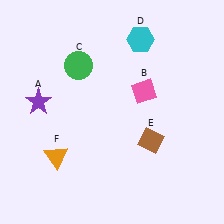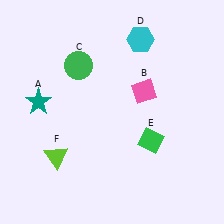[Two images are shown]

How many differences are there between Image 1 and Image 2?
There are 3 differences between the two images.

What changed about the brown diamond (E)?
In Image 1, E is brown. In Image 2, it changed to green.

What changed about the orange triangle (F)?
In Image 1, F is orange. In Image 2, it changed to lime.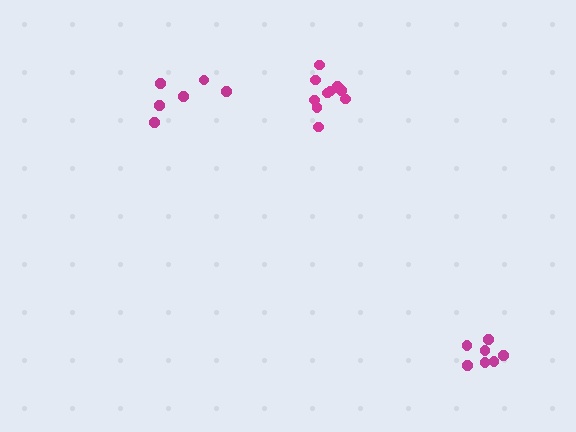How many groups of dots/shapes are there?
There are 3 groups.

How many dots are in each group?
Group 1: 6 dots, Group 2: 10 dots, Group 3: 7 dots (23 total).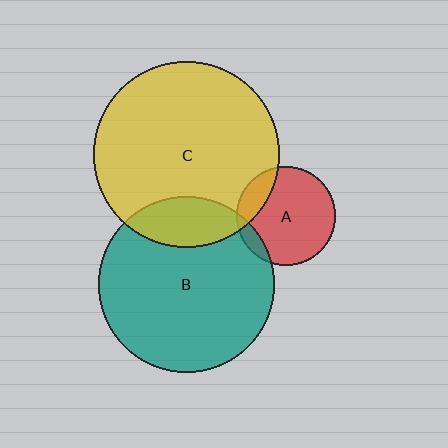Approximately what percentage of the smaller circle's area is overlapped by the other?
Approximately 10%.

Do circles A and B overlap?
Yes.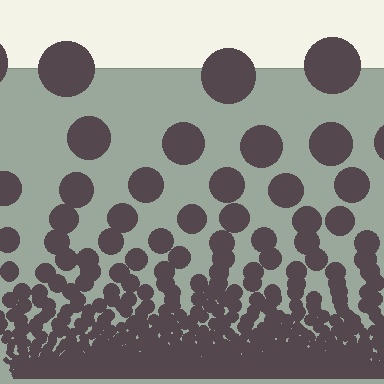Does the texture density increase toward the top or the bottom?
Density increases toward the bottom.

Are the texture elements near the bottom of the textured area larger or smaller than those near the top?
Smaller. The gradient is inverted — elements near the bottom are smaller and denser.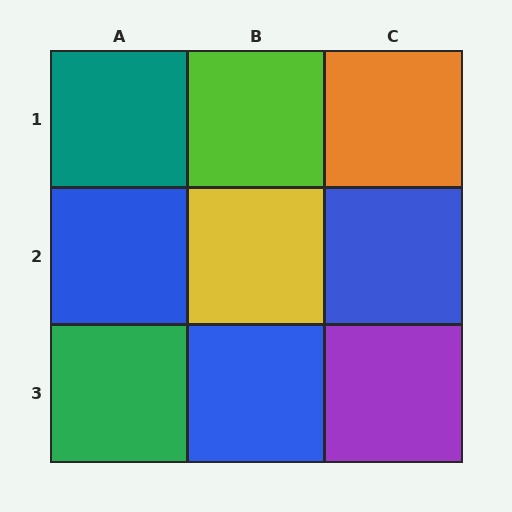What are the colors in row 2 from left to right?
Blue, yellow, blue.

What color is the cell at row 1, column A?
Teal.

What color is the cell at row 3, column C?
Purple.